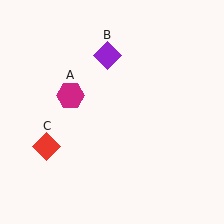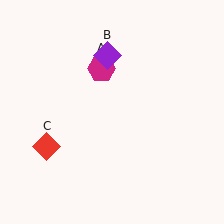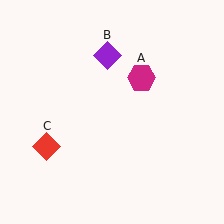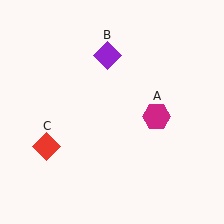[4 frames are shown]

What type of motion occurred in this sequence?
The magenta hexagon (object A) rotated clockwise around the center of the scene.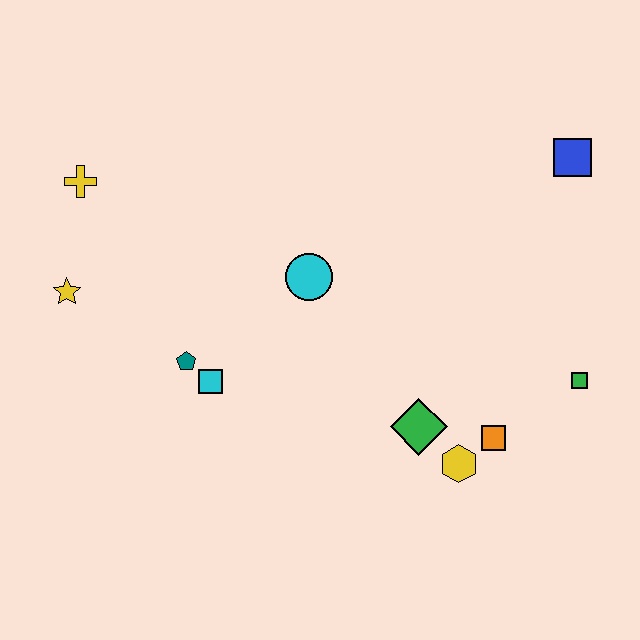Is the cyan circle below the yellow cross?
Yes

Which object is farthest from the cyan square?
The blue square is farthest from the cyan square.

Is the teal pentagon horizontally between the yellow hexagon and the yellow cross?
Yes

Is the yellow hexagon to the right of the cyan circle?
Yes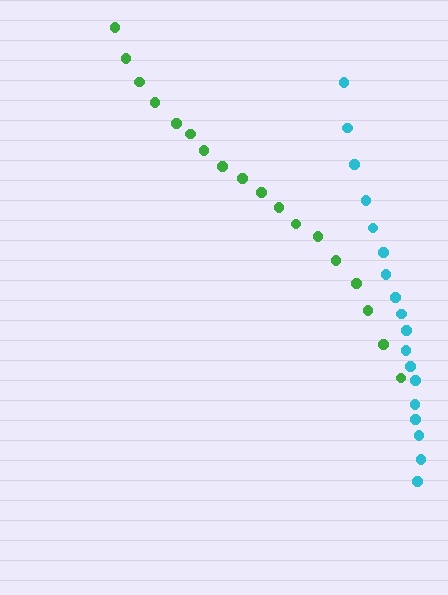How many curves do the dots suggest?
There are 2 distinct paths.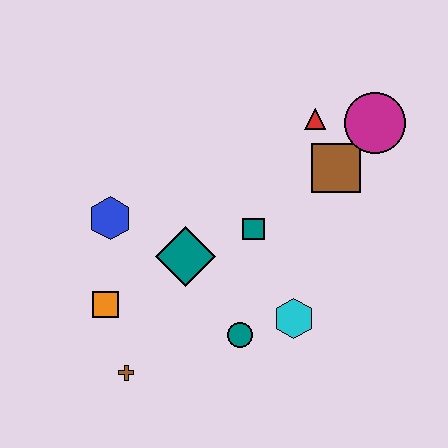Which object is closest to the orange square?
The brown cross is closest to the orange square.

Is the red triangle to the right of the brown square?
No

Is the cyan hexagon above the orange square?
No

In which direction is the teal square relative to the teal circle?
The teal square is above the teal circle.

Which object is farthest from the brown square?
The brown cross is farthest from the brown square.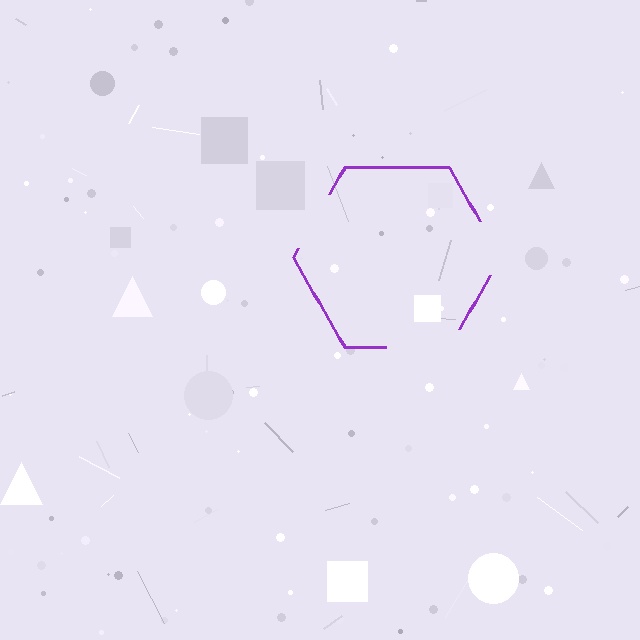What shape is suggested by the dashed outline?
The dashed outline suggests a hexagon.